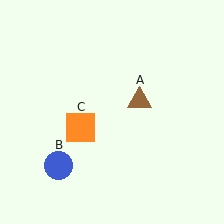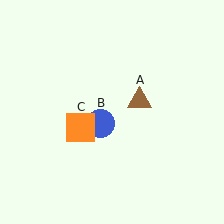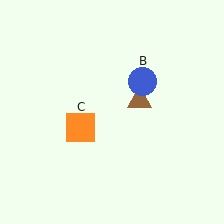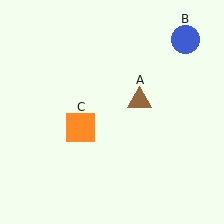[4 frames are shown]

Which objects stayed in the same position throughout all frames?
Brown triangle (object A) and orange square (object C) remained stationary.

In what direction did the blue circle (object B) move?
The blue circle (object B) moved up and to the right.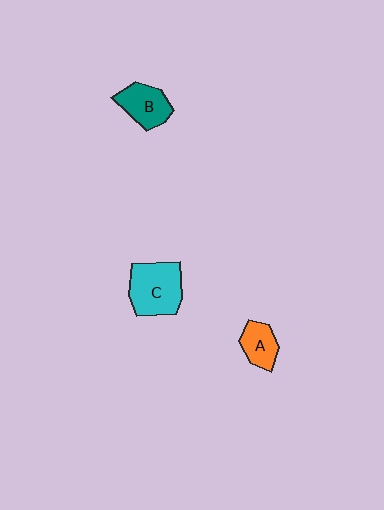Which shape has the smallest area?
Shape A (orange).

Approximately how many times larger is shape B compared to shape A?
Approximately 1.3 times.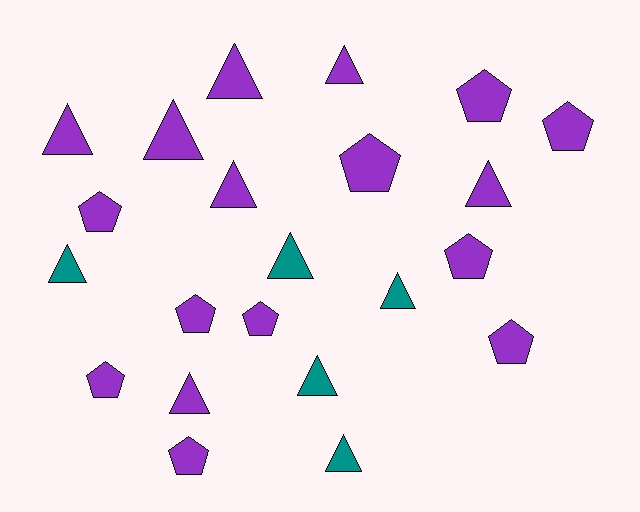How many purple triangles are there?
There are 7 purple triangles.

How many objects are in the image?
There are 22 objects.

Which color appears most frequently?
Purple, with 17 objects.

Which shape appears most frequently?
Triangle, with 12 objects.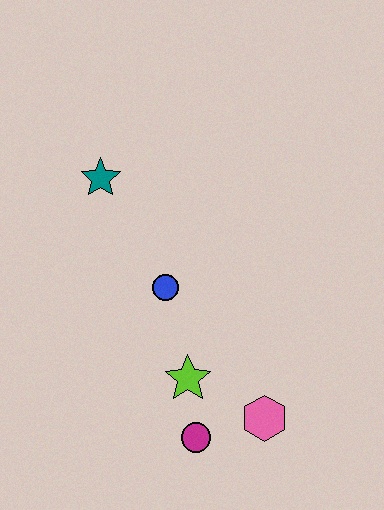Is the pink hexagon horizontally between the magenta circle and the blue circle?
No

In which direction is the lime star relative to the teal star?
The lime star is below the teal star.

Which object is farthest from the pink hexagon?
The teal star is farthest from the pink hexagon.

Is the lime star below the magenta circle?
No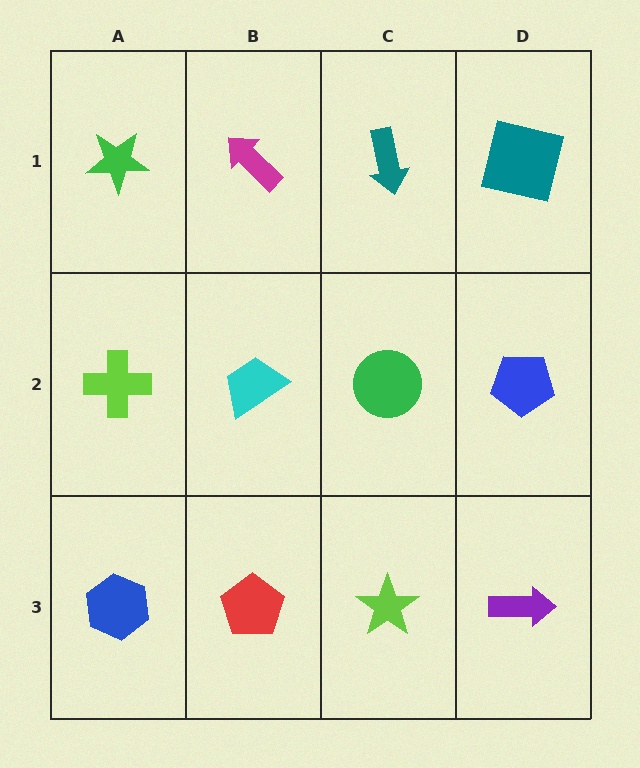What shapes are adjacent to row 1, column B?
A cyan trapezoid (row 2, column B), a green star (row 1, column A), a teal arrow (row 1, column C).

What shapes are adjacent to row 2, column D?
A teal square (row 1, column D), a purple arrow (row 3, column D), a green circle (row 2, column C).